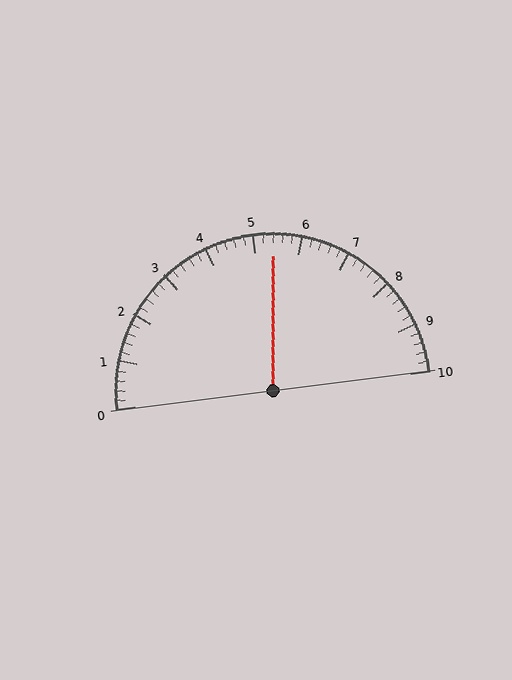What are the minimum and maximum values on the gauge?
The gauge ranges from 0 to 10.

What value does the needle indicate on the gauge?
The needle indicates approximately 5.4.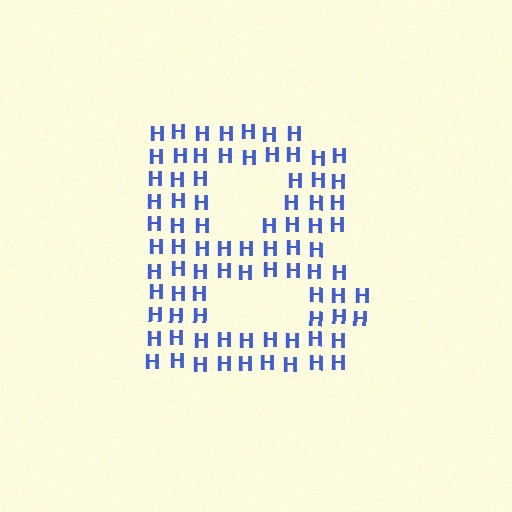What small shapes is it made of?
It is made of small letter H's.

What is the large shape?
The large shape is the letter B.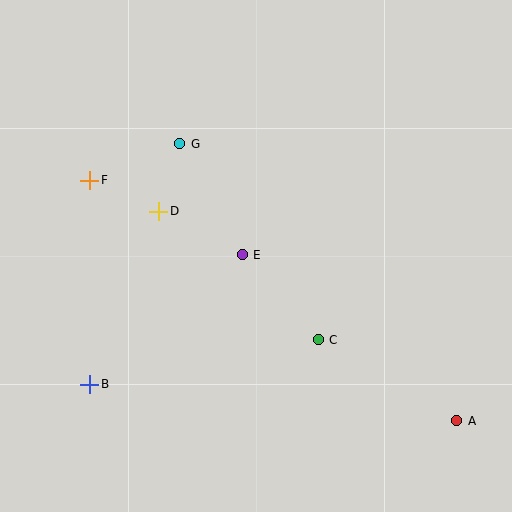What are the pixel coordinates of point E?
Point E is at (242, 255).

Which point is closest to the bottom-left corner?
Point B is closest to the bottom-left corner.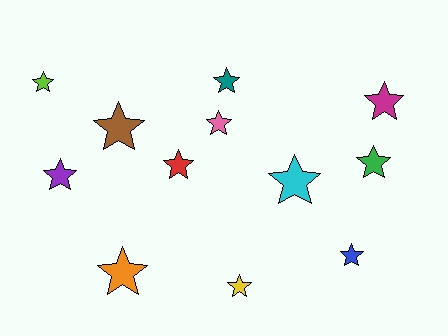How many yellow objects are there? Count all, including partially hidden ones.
There is 1 yellow object.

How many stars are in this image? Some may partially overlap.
There are 12 stars.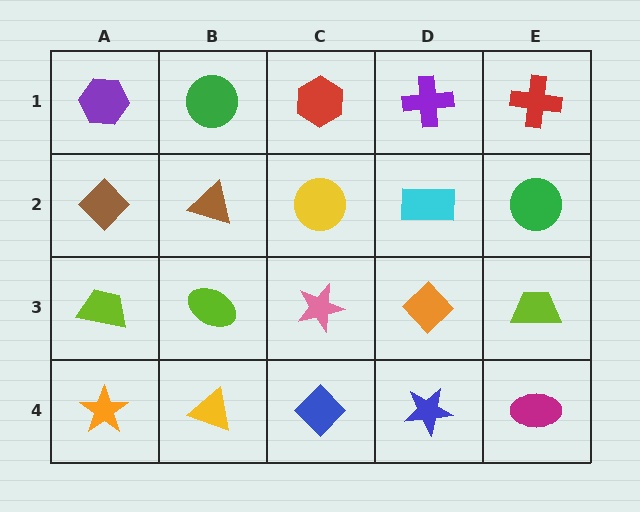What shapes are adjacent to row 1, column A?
A brown diamond (row 2, column A), a green circle (row 1, column B).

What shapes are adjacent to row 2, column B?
A green circle (row 1, column B), a lime ellipse (row 3, column B), a brown diamond (row 2, column A), a yellow circle (row 2, column C).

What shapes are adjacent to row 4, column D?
An orange diamond (row 3, column D), a blue diamond (row 4, column C), a magenta ellipse (row 4, column E).